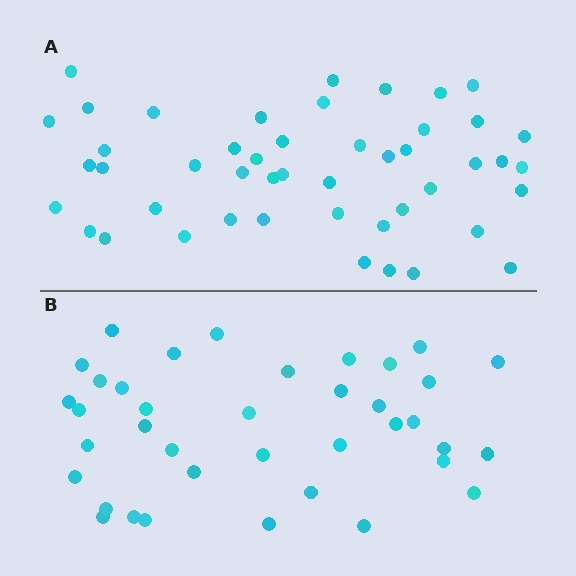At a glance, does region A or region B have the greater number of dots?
Region A (the top region) has more dots.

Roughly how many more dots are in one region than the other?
Region A has roughly 8 or so more dots than region B.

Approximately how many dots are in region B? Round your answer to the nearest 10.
About 40 dots. (The exact count is 38, which rounds to 40.)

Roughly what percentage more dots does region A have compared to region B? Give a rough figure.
About 25% more.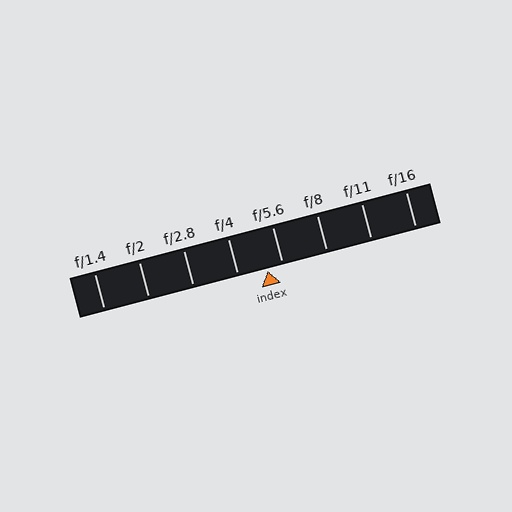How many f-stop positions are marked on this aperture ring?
There are 8 f-stop positions marked.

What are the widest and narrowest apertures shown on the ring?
The widest aperture shown is f/1.4 and the narrowest is f/16.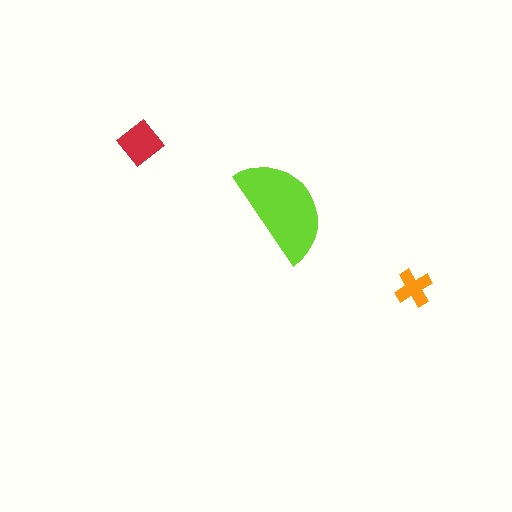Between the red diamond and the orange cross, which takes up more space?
The red diamond.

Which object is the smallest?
The orange cross.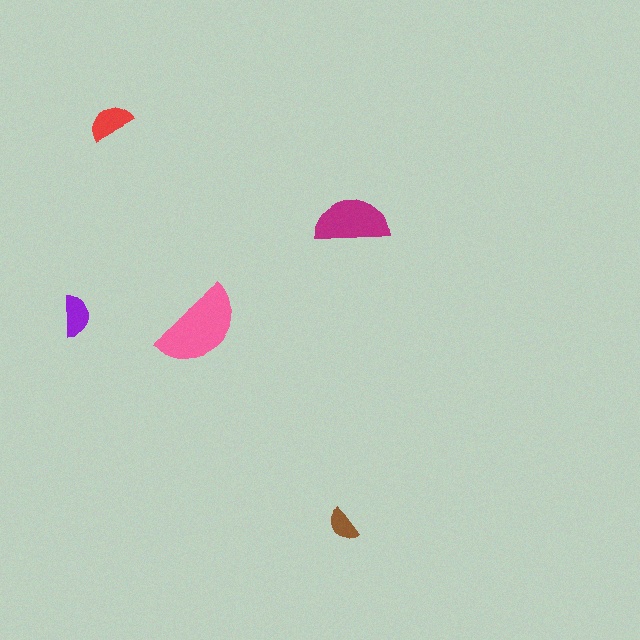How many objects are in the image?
There are 5 objects in the image.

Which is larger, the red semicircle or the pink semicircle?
The pink one.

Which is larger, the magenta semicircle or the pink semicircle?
The pink one.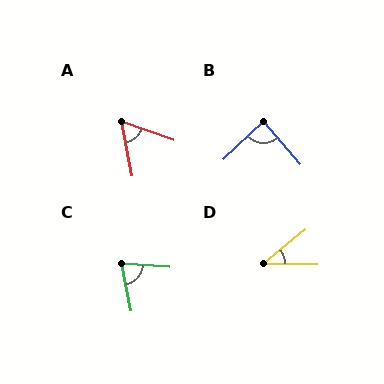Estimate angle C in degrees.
Approximately 75 degrees.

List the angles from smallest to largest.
D (39°), A (60°), C (75°), B (87°).